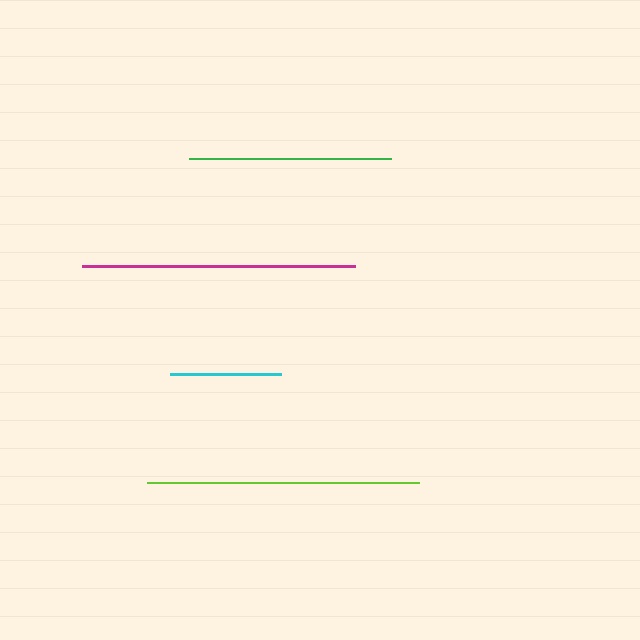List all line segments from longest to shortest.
From longest to shortest: magenta, lime, green, cyan.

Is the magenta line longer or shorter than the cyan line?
The magenta line is longer than the cyan line.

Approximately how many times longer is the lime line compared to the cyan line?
The lime line is approximately 2.4 times the length of the cyan line.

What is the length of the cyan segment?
The cyan segment is approximately 111 pixels long.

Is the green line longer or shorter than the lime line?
The lime line is longer than the green line.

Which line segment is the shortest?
The cyan line is the shortest at approximately 111 pixels.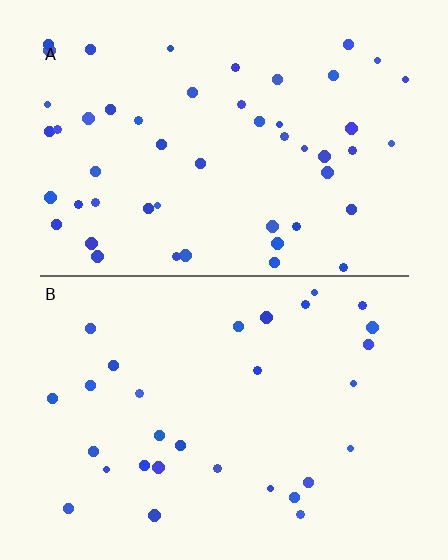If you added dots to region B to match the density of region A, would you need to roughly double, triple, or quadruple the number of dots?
Approximately double.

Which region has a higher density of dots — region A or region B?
A (the top).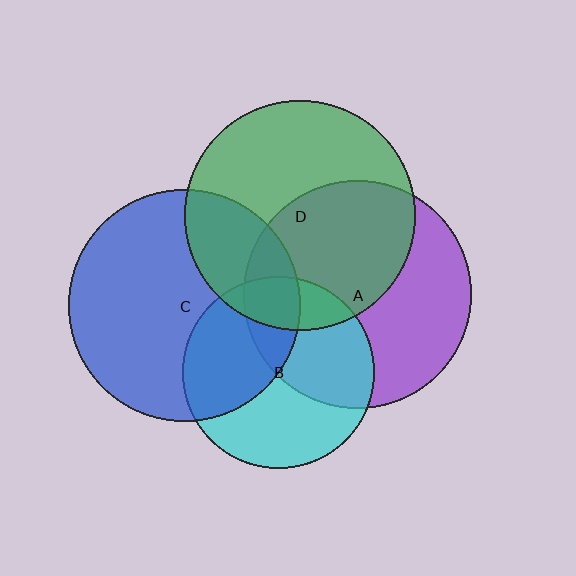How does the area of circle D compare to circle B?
Approximately 1.4 times.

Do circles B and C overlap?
Yes.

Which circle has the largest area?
Circle C (blue).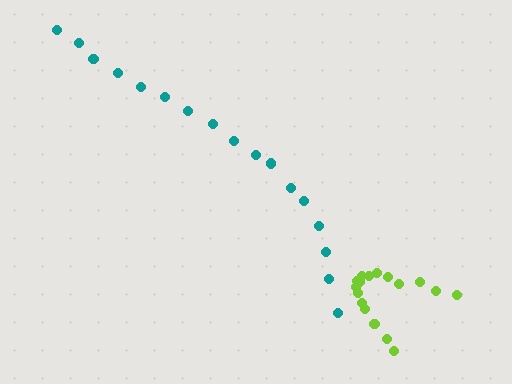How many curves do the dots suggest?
There are 2 distinct paths.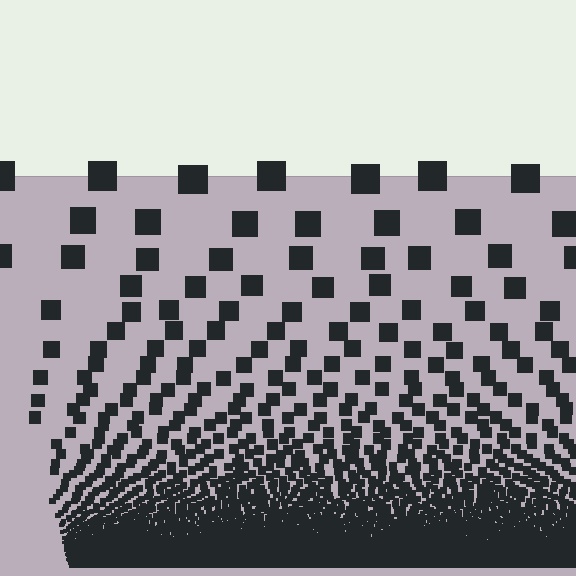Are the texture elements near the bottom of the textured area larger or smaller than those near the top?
Smaller. The gradient is inverted — elements near the bottom are smaller and denser.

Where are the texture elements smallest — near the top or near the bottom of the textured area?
Near the bottom.